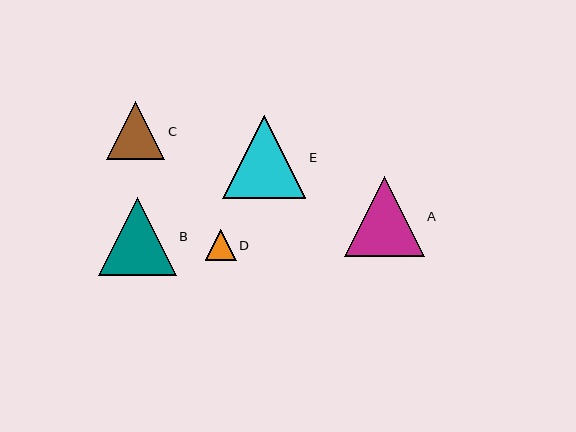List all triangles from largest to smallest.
From largest to smallest: E, A, B, C, D.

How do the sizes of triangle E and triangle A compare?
Triangle E and triangle A are approximately the same size.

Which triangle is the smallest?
Triangle D is the smallest with a size of approximately 30 pixels.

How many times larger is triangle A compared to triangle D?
Triangle A is approximately 2.6 times the size of triangle D.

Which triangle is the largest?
Triangle E is the largest with a size of approximately 83 pixels.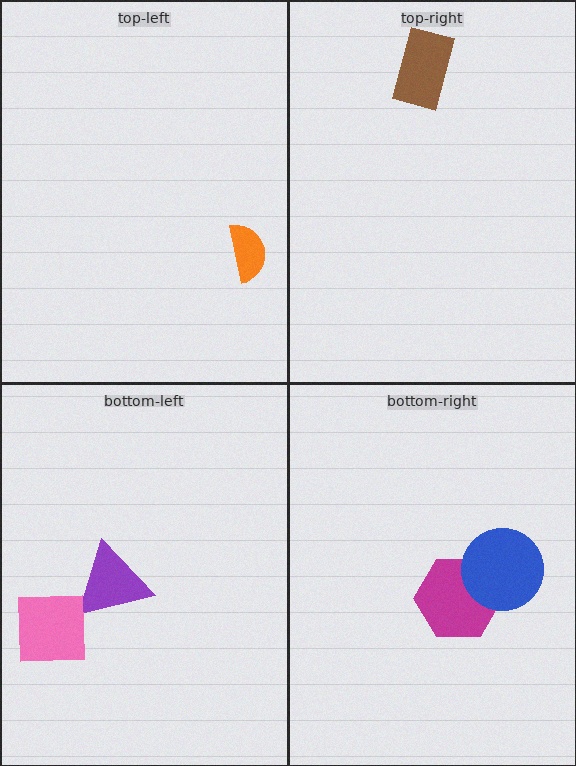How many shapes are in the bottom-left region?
2.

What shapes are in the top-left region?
The orange semicircle.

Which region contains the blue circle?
The bottom-right region.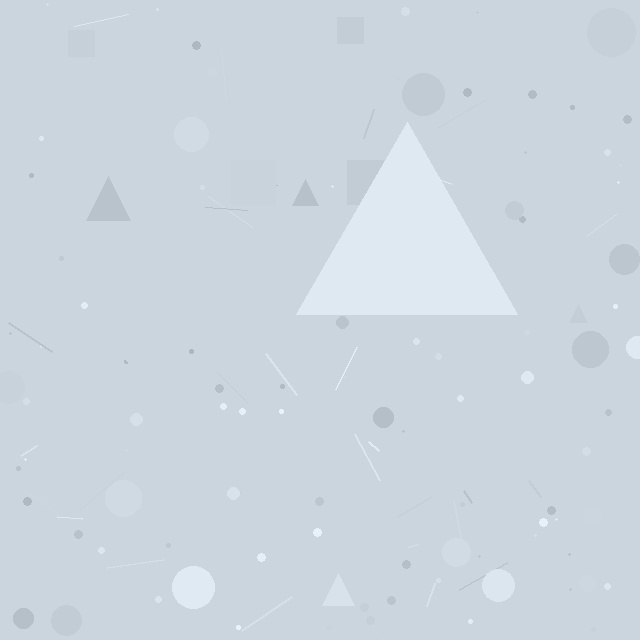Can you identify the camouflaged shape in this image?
The camouflaged shape is a triangle.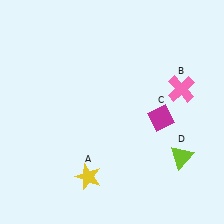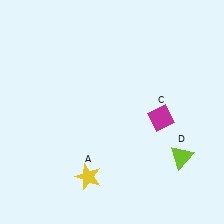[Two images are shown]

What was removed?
The pink cross (B) was removed in Image 2.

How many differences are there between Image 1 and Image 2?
There is 1 difference between the two images.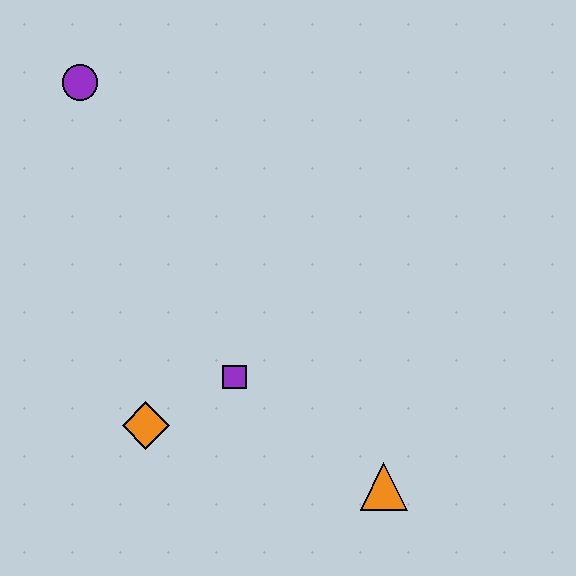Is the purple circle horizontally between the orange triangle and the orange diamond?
No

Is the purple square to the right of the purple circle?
Yes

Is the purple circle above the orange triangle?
Yes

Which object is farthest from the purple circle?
The orange triangle is farthest from the purple circle.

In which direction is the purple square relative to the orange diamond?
The purple square is to the right of the orange diamond.